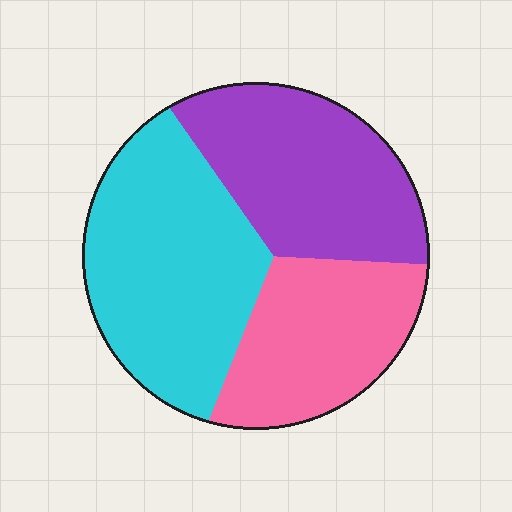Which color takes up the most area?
Cyan, at roughly 40%.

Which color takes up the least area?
Pink, at roughly 25%.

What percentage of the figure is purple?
Purple takes up about one third (1/3) of the figure.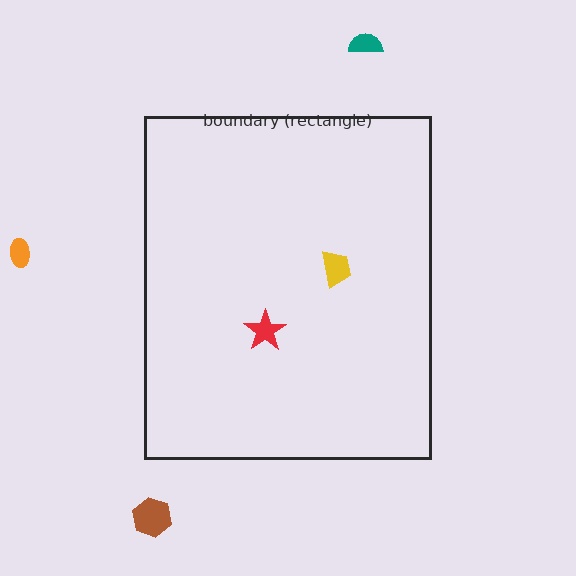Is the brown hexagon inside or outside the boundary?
Outside.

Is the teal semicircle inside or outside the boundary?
Outside.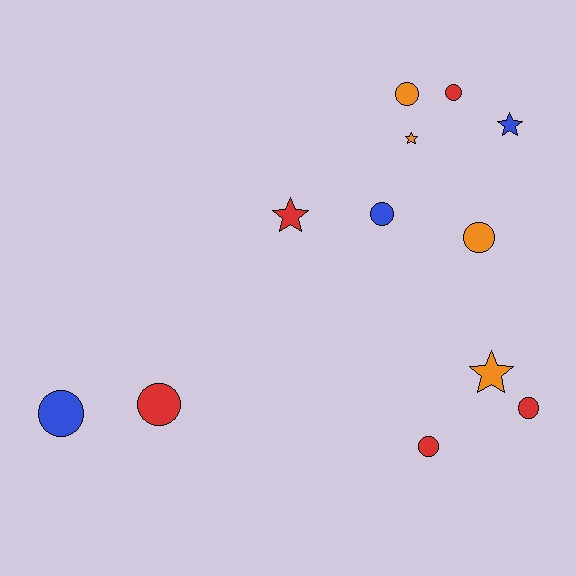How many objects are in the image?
There are 12 objects.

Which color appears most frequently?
Red, with 5 objects.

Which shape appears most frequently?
Circle, with 8 objects.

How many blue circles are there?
There are 2 blue circles.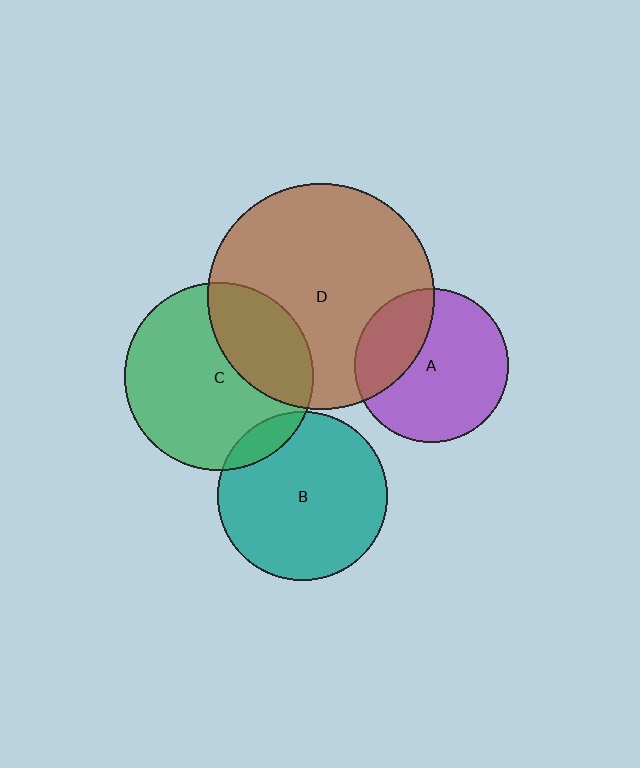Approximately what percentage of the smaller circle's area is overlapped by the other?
Approximately 30%.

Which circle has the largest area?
Circle D (brown).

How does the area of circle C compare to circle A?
Approximately 1.5 times.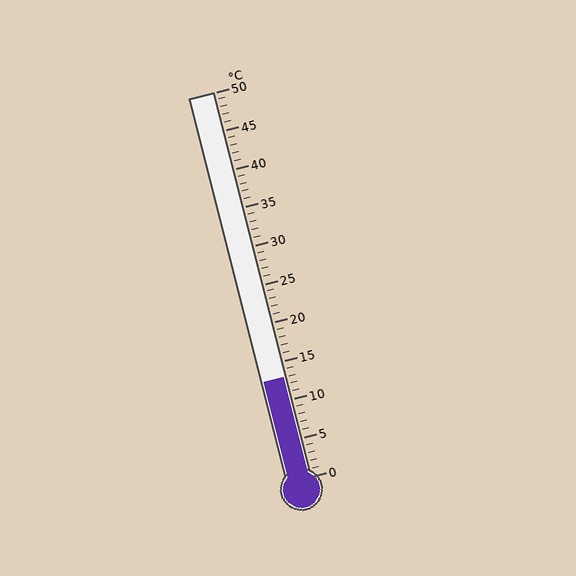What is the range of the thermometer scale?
The thermometer scale ranges from 0°C to 50°C.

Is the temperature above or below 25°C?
The temperature is below 25°C.